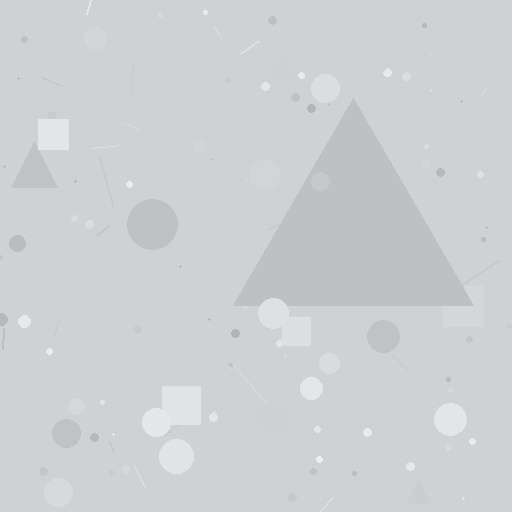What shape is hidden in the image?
A triangle is hidden in the image.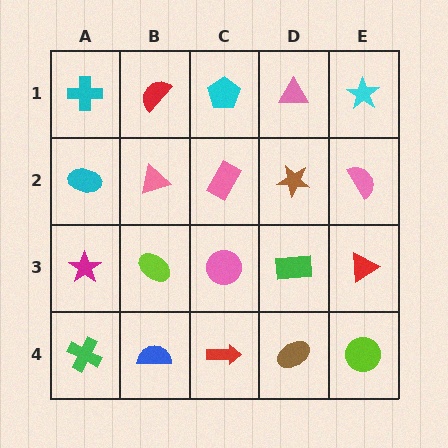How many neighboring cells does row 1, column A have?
2.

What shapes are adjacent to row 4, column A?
A magenta star (row 3, column A), a blue semicircle (row 4, column B).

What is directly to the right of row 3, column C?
A green rectangle.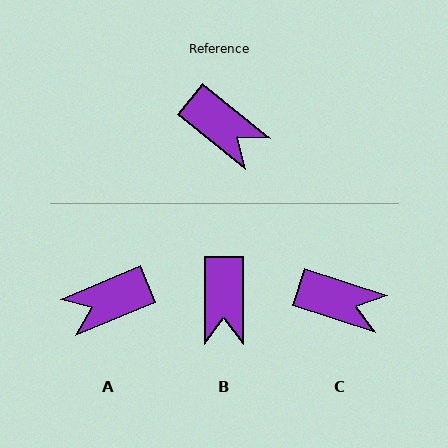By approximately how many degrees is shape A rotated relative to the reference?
Approximately 118 degrees clockwise.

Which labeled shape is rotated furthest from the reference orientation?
A, about 118 degrees away.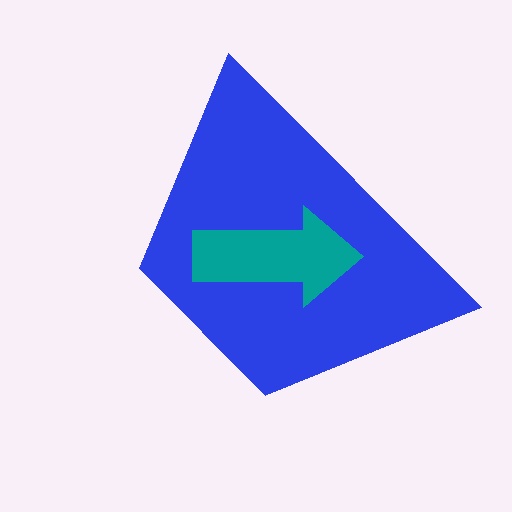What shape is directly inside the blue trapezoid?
The teal arrow.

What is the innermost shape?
The teal arrow.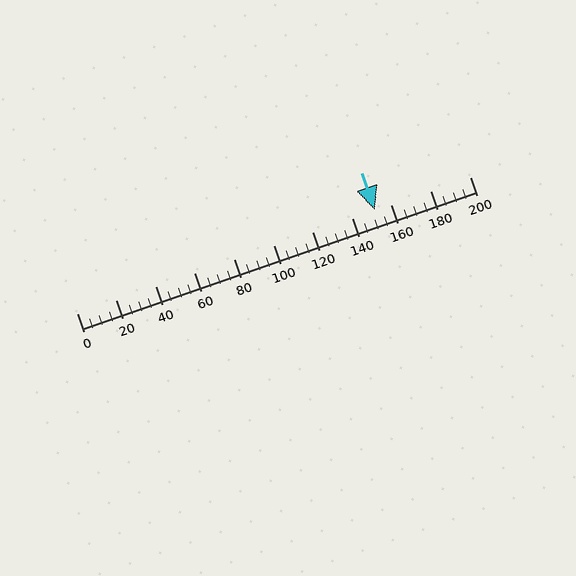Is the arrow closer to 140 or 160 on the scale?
The arrow is closer to 160.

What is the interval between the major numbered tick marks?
The major tick marks are spaced 20 units apart.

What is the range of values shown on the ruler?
The ruler shows values from 0 to 200.